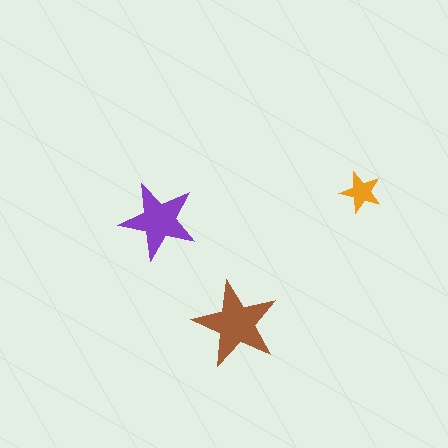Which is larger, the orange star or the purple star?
The purple one.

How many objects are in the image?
There are 3 objects in the image.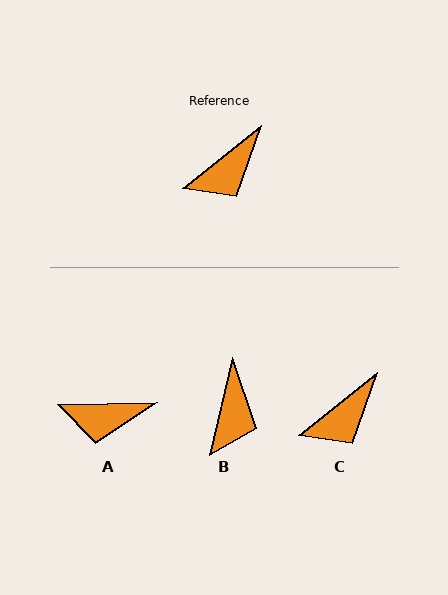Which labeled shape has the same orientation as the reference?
C.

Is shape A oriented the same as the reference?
No, it is off by about 37 degrees.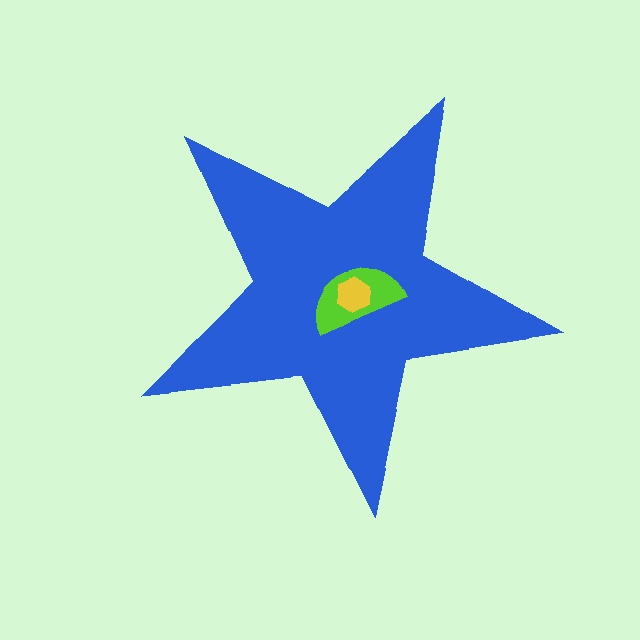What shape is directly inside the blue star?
The lime semicircle.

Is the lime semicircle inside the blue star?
Yes.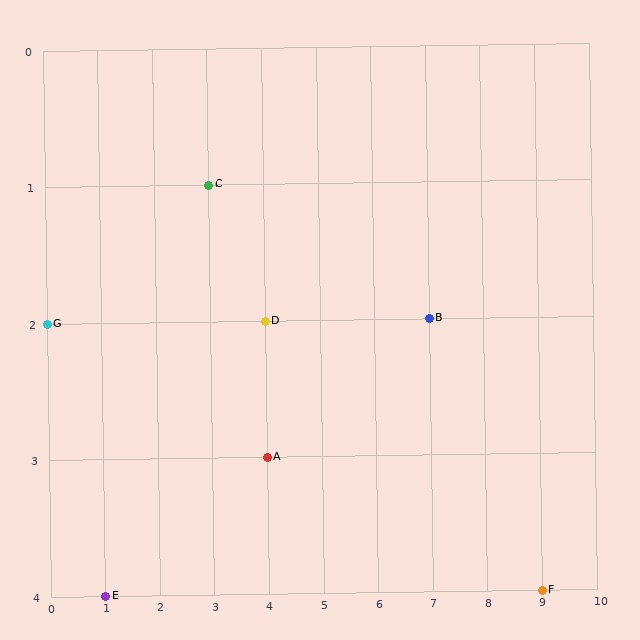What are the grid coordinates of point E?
Point E is at grid coordinates (1, 4).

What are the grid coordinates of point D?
Point D is at grid coordinates (4, 2).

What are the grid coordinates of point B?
Point B is at grid coordinates (7, 2).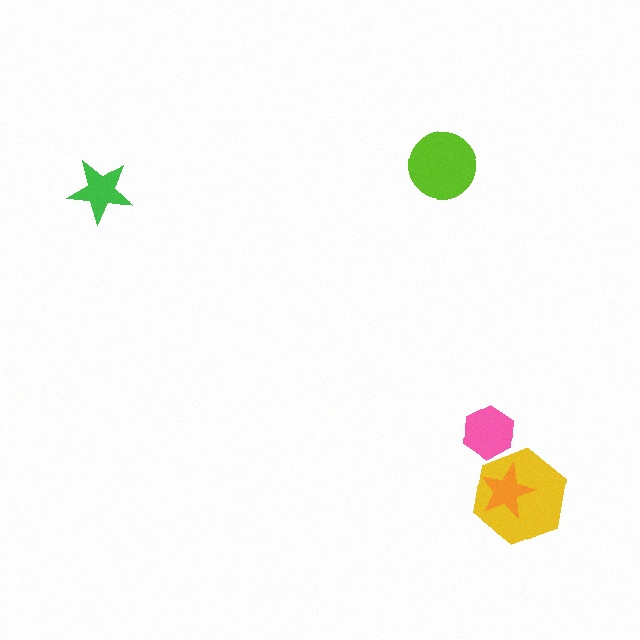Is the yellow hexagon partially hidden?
Yes, it is partially covered by another shape.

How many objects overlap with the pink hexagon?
0 objects overlap with the pink hexagon.